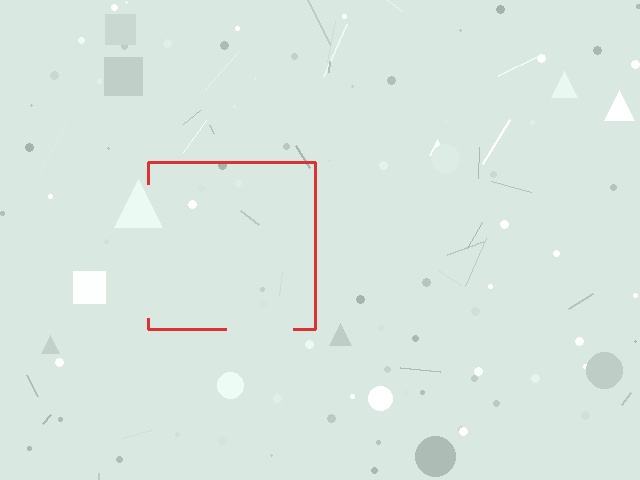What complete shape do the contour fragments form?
The contour fragments form a square.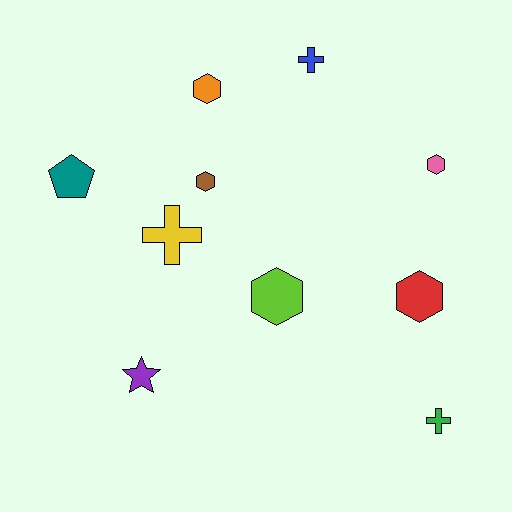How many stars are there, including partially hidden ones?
There is 1 star.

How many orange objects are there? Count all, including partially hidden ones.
There is 1 orange object.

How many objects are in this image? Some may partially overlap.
There are 10 objects.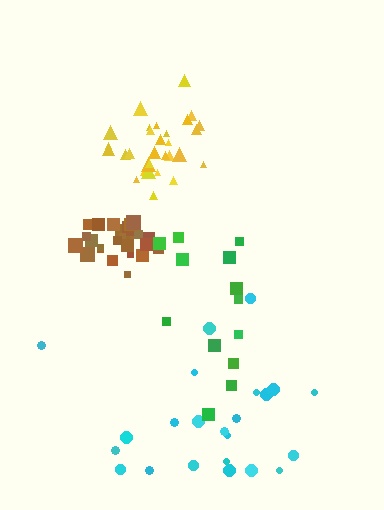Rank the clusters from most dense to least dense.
brown, yellow, cyan, green.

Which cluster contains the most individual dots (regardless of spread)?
Yellow (30).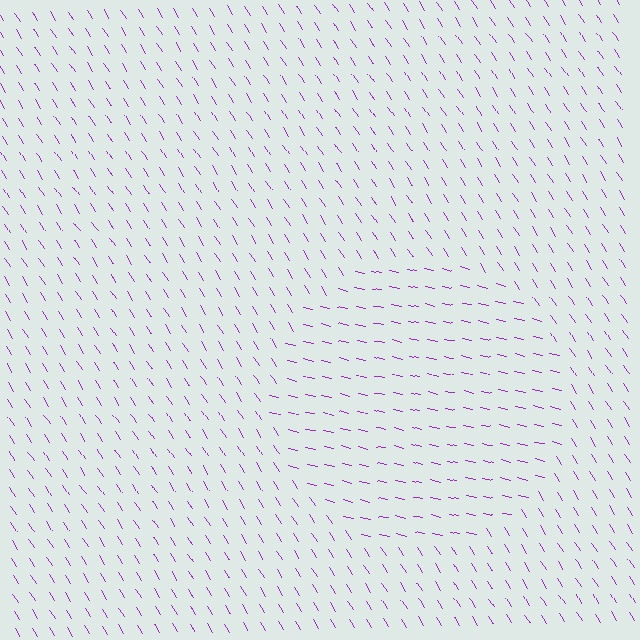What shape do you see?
I see a circle.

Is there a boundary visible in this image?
Yes, there is a texture boundary formed by a change in line orientation.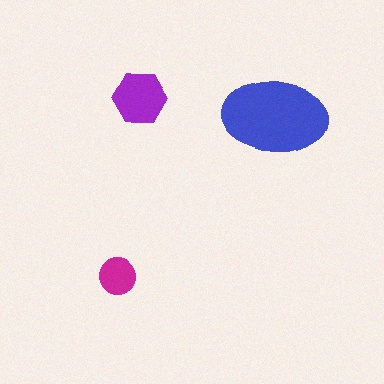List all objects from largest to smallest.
The blue ellipse, the purple hexagon, the magenta circle.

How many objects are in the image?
There are 3 objects in the image.